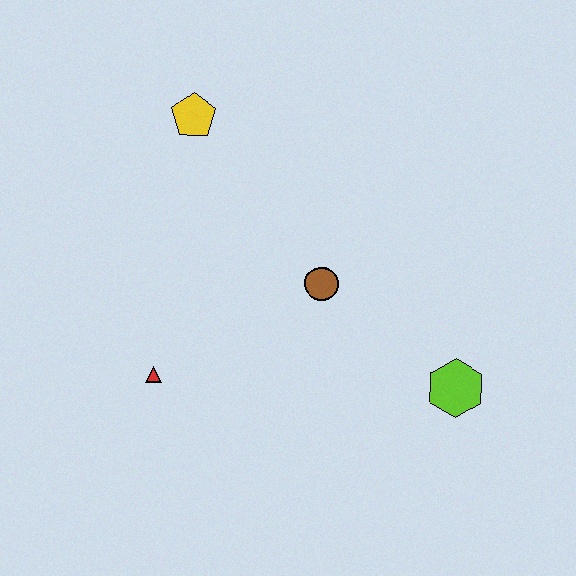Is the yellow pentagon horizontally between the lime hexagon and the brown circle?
No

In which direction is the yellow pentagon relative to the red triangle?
The yellow pentagon is above the red triangle.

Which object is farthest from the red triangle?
The lime hexagon is farthest from the red triangle.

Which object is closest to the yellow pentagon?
The brown circle is closest to the yellow pentagon.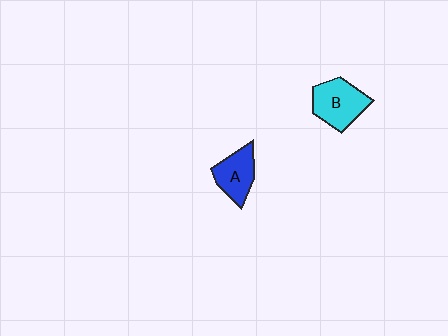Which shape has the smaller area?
Shape A (blue).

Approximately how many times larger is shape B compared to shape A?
Approximately 1.2 times.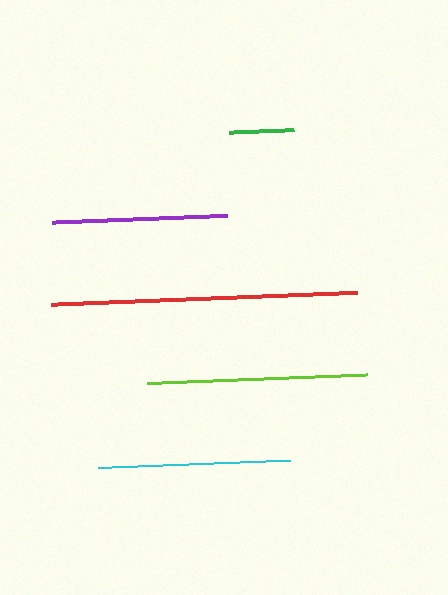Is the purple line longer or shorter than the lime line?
The lime line is longer than the purple line.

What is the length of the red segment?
The red segment is approximately 306 pixels long.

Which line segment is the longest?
The red line is the longest at approximately 306 pixels.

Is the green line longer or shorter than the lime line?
The lime line is longer than the green line.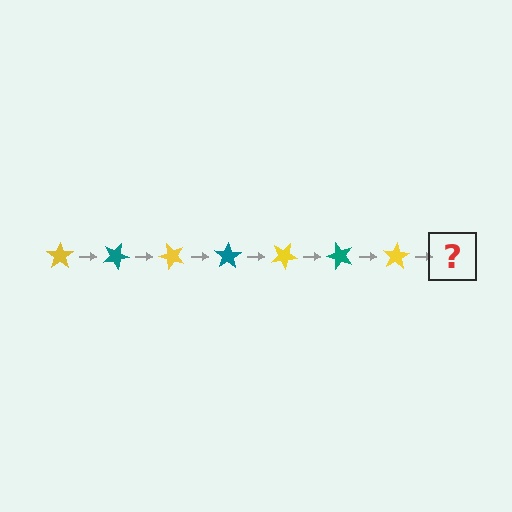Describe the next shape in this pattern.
It should be a teal star, rotated 175 degrees from the start.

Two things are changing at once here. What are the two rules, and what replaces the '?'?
The two rules are that it rotates 25 degrees each step and the color cycles through yellow and teal. The '?' should be a teal star, rotated 175 degrees from the start.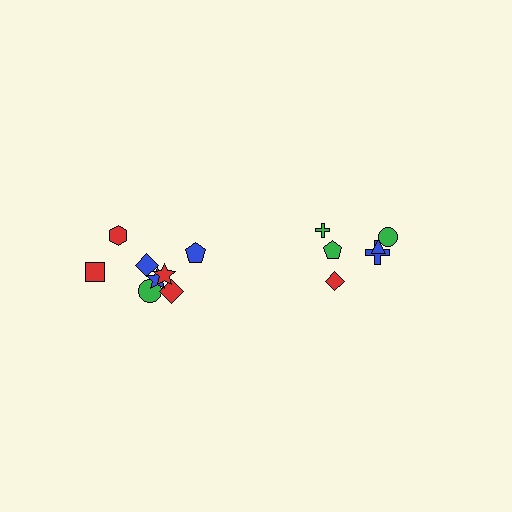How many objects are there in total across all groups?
There are 14 objects.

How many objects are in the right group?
There are 6 objects.